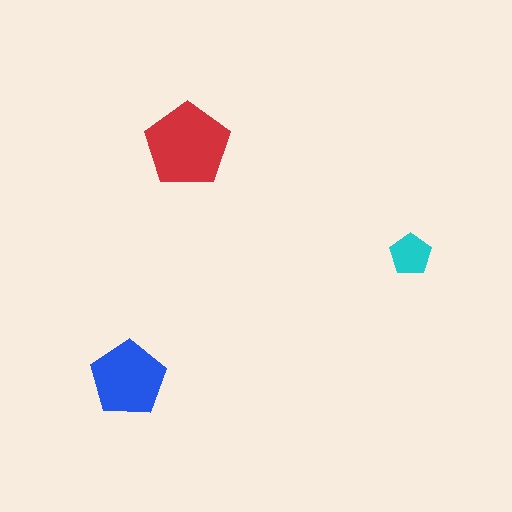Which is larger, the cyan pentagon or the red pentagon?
The red one.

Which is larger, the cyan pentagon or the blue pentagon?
The blue one.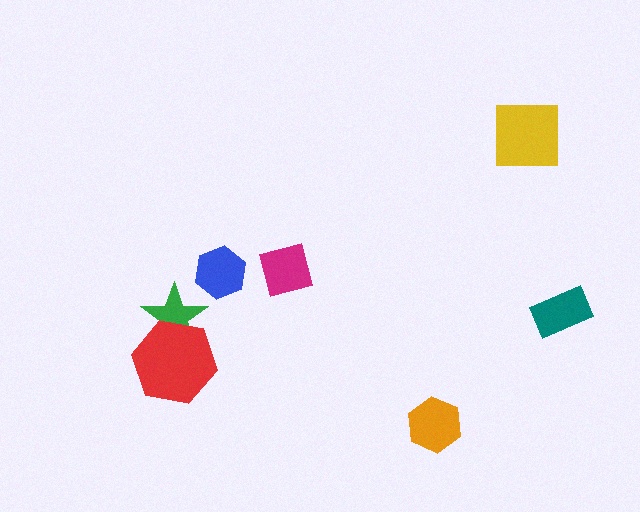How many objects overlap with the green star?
1 object overlaps with the green star.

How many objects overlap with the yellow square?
0 objects overlap with the yellow square.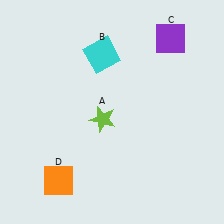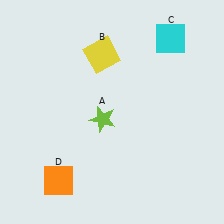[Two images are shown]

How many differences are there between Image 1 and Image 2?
There are 2 differences between the two images.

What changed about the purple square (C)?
In Image 1, C is purple. In Image 2, it changed to cyan.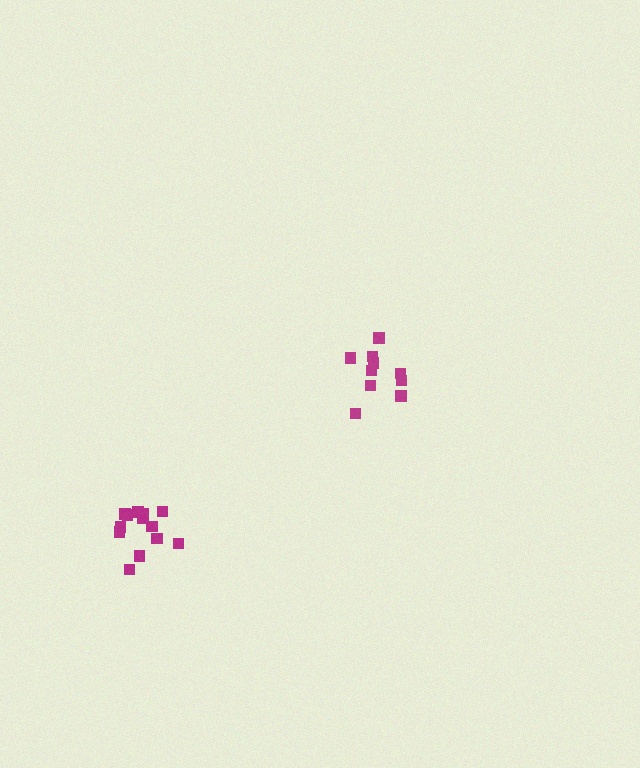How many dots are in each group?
Group 1: 10 dots, Group 2: 13 dots (23 total).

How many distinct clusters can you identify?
There are 2 distinct clusters.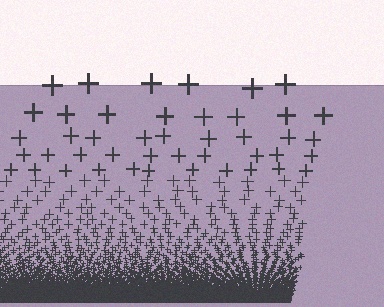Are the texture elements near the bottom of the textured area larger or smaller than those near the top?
Smaller. The gradient is inverted — elements near the bottom are smaller and denser.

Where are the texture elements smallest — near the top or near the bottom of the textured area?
Near the bottom.